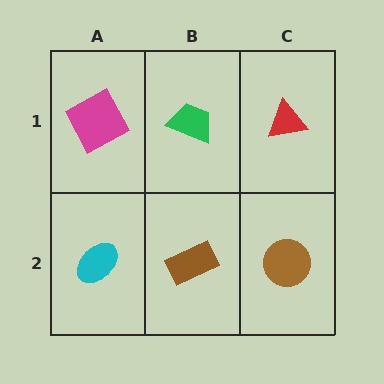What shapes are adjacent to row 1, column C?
A brown circle (row 2, column C), a green trapezoid (row 1, column B).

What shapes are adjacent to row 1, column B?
A brown rectangle (row 2, column B), a magenta square (row 1, column A), a red triangle (row 1, column C).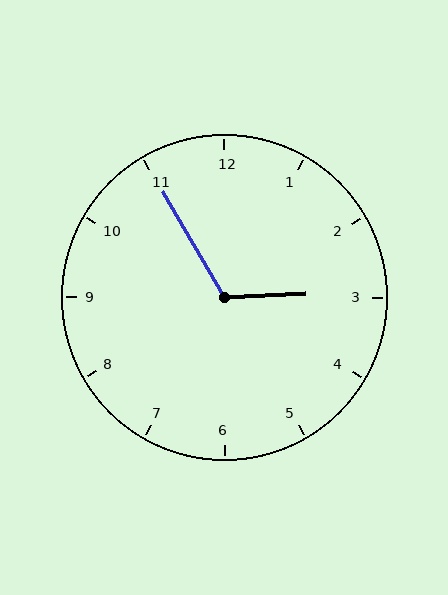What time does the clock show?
2:55.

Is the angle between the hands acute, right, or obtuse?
It is obtuse.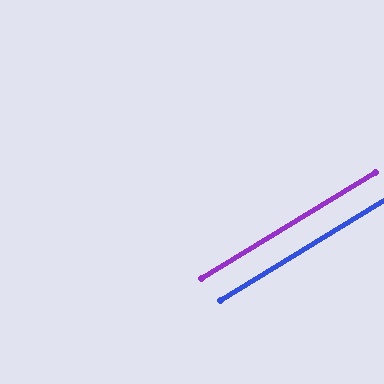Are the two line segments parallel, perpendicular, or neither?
Parallel — their directions differ by only 0.4°.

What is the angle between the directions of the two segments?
Approximately 0 degrees.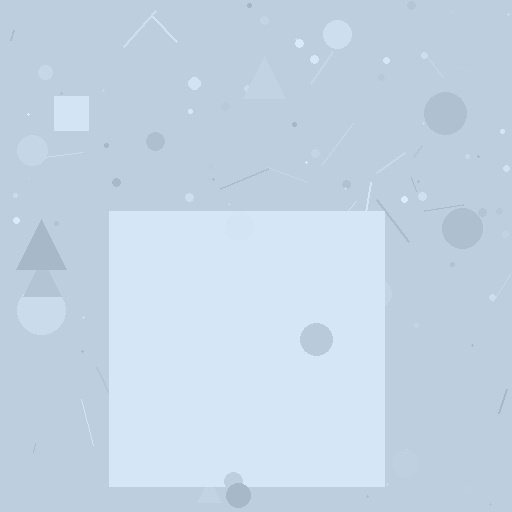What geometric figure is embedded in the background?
A square is embedded in the background.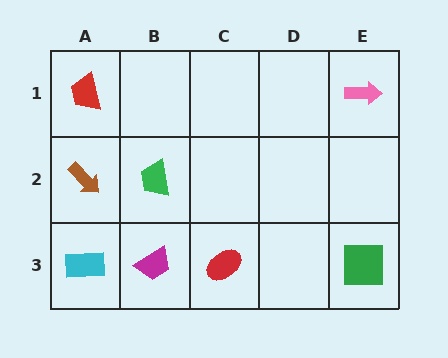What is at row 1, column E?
A pink arrow.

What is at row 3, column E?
A green square.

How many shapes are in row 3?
4 shapes.